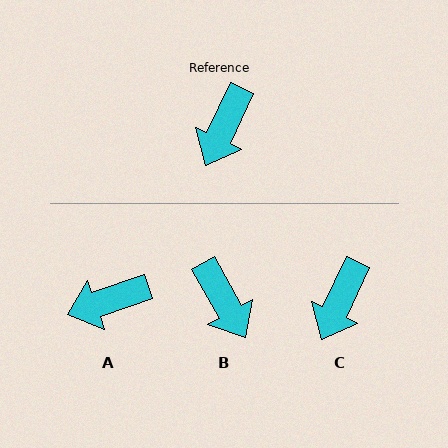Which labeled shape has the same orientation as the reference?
C.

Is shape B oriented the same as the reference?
No, it is off by about 55 degrees.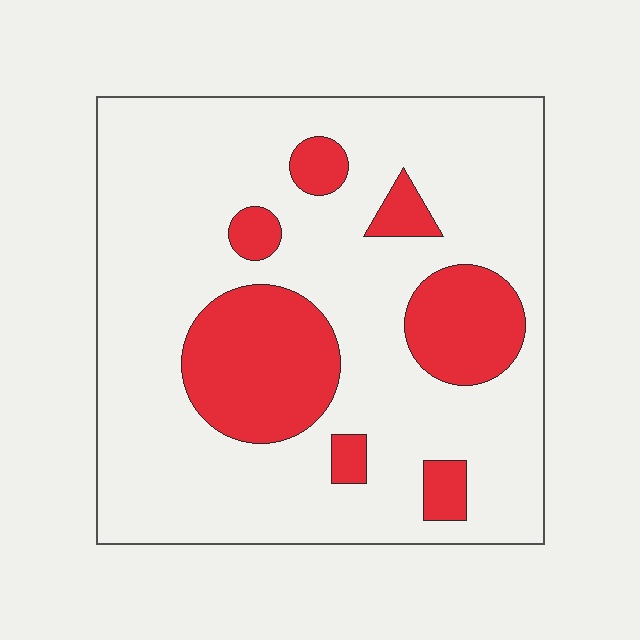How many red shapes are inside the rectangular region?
7.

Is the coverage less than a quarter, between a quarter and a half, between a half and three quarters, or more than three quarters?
Less than a quarter.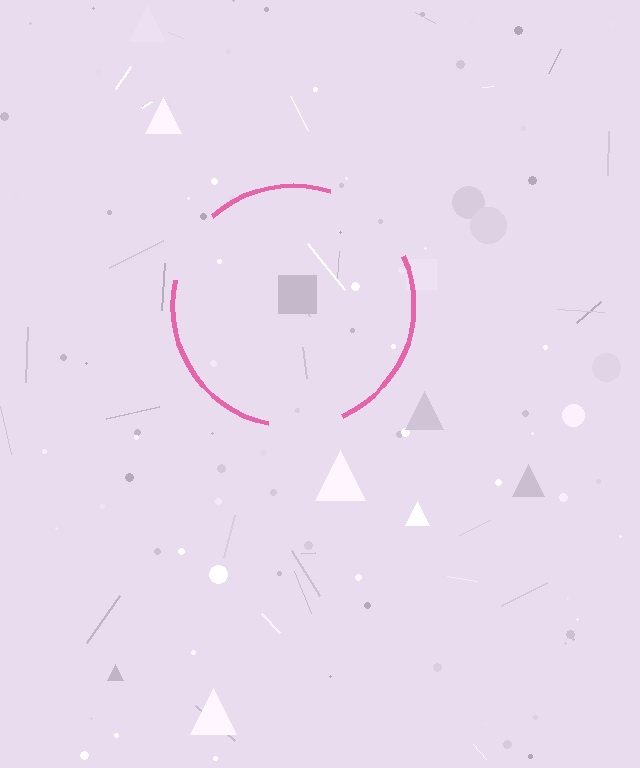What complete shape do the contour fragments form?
The contour fragments form a circle.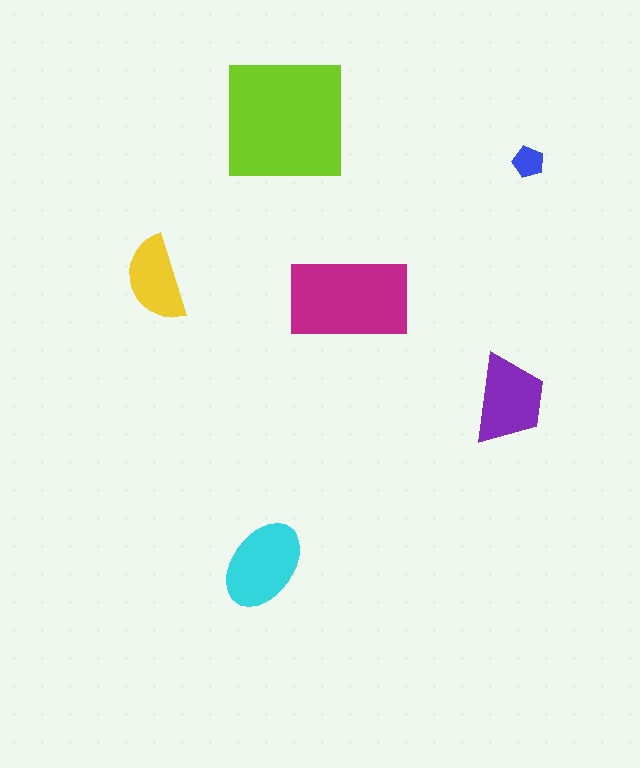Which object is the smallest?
The blue pentagon.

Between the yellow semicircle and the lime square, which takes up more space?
The lime square.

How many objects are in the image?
There are 6 objects in the image.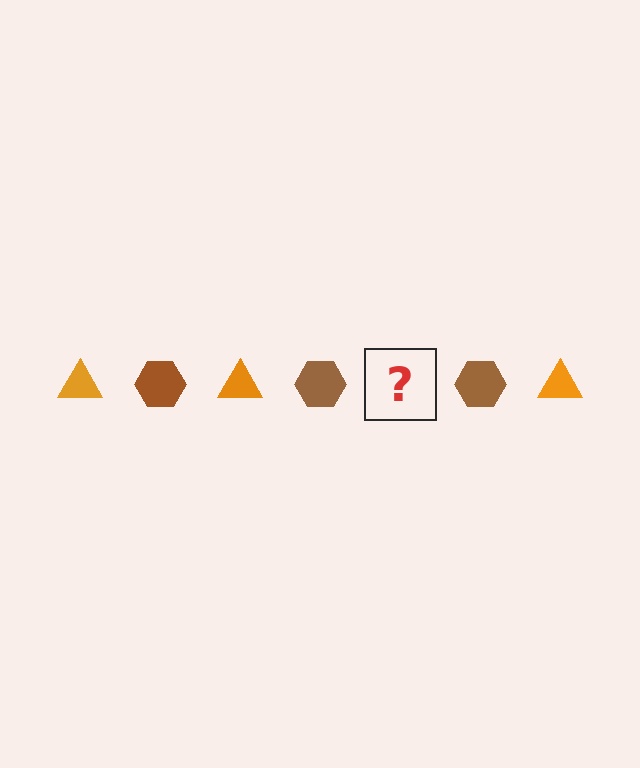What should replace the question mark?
The question mark should be replaced with an orange triangle.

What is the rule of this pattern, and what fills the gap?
The rule is that the pattern alternates between orange triangle and brown hexagon. The gap should be filled with an orange triangle.